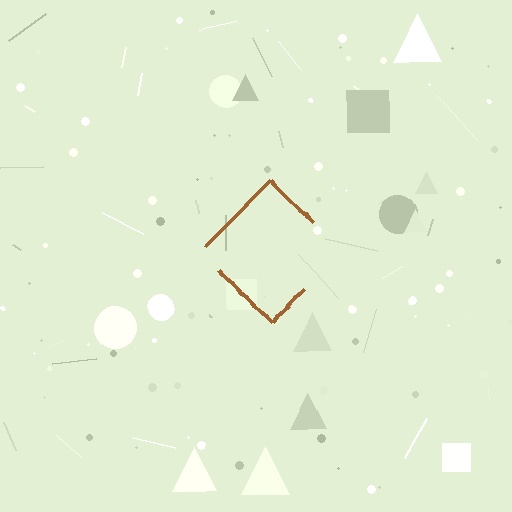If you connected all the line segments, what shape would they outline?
They would outline a diamond.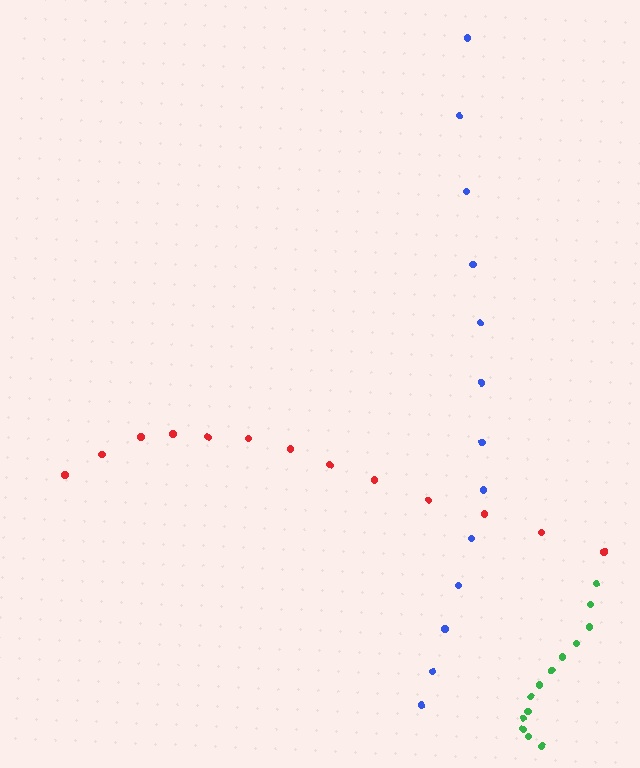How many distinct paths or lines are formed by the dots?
There are 3 distinct paths.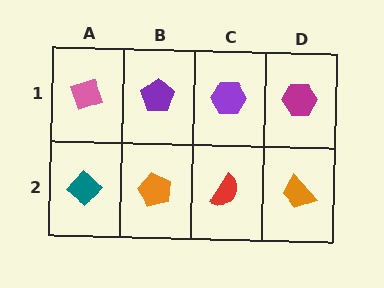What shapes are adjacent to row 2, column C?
A purple hexagon (row 1, column C), an orange pentagon (row 2, column B), an orange trapezoid (row 2, column D).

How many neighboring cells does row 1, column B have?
3.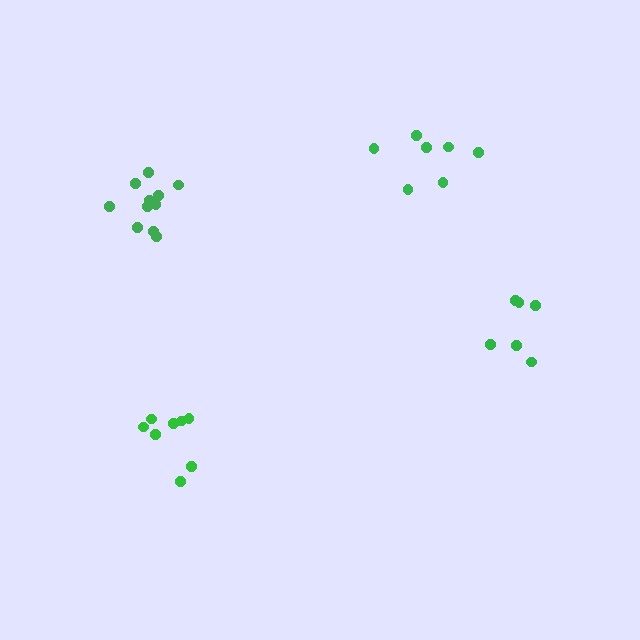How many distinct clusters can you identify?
There are 4 distinct clusters.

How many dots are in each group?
Group 1: 7 dots, Group 2: 11 dots, Group 3: 6 dots, Group 4: 8 dots (32 total).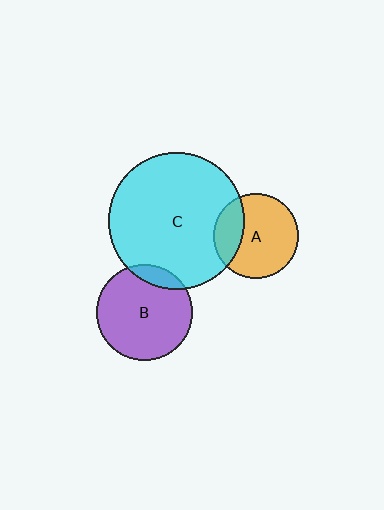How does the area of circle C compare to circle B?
Approximately 2.0 times.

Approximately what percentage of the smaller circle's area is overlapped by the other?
Approximately 10%.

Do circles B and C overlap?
Yes.